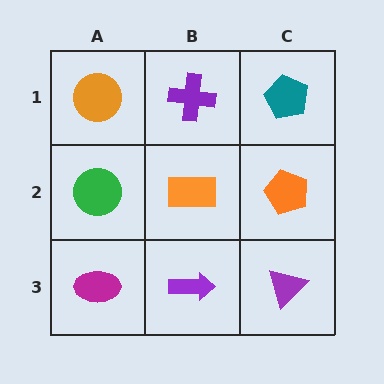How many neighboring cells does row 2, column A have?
3.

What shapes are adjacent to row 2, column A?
An orange circle (row 1, column A), a magenta ellipse (row 3, column A), an orange rectangle (row 2, column B).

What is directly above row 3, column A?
A green circle.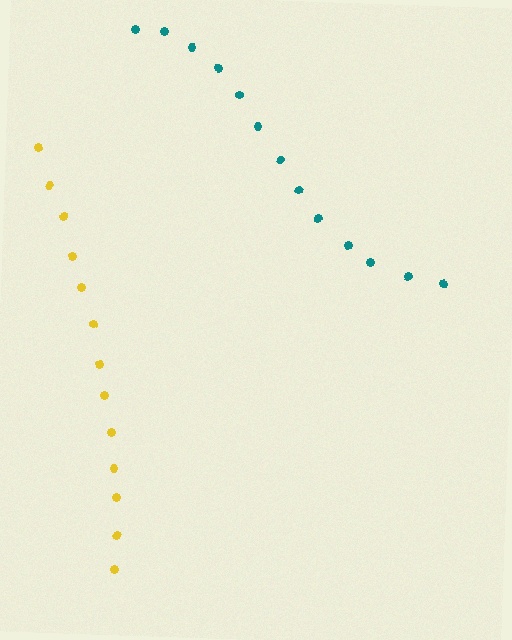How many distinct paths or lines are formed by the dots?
There are 2 distinct paths.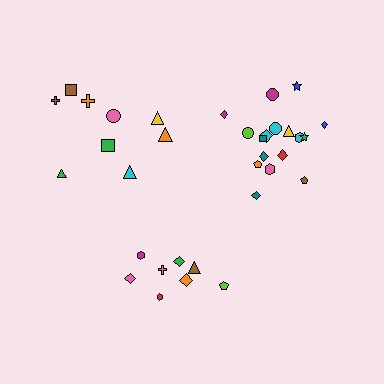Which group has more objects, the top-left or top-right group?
The top-right group.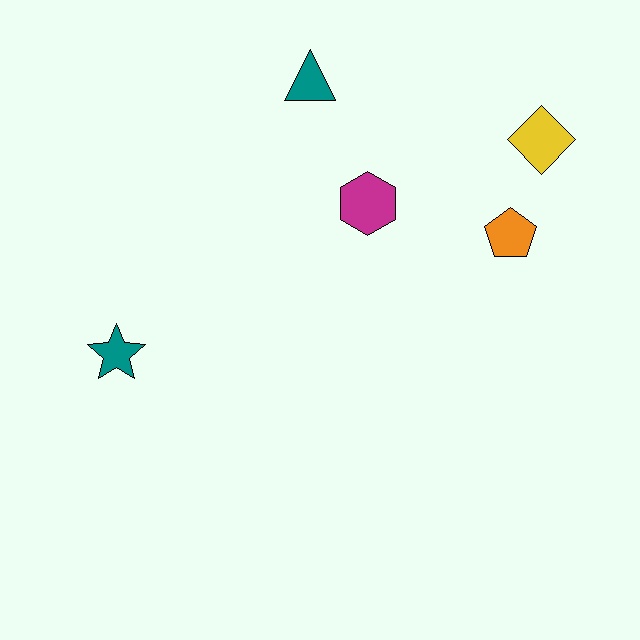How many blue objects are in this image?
There are no blue objects.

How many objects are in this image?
There are 5 objects.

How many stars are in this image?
There is 1 star.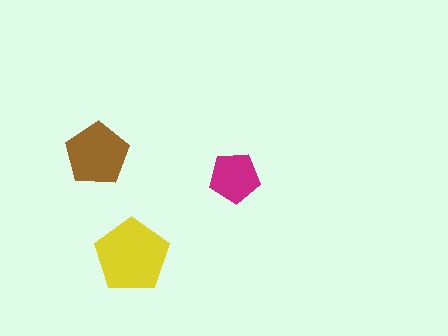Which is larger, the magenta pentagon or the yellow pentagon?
The yellow one.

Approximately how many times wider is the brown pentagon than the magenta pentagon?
About 1.5 times wider.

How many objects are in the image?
There are 3 objects in the image.